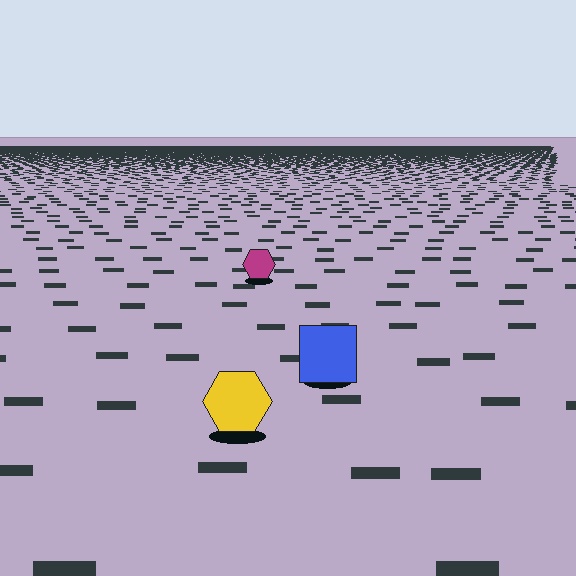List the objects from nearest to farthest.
From nearest to farthest: the yellow hexagon, the blue square, the magenta hexagon.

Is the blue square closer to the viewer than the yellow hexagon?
No. The yellow hexagon is closer — you can tell from the texture gradient: the ground texture is coarser near it.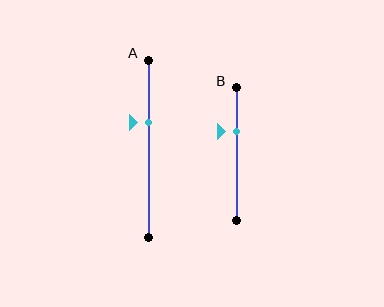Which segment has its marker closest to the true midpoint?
Segment A has its marker closest to the true midpoint.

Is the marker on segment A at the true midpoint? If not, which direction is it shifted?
No, the marker on segment A is shifted upward by about 15% of the segment length.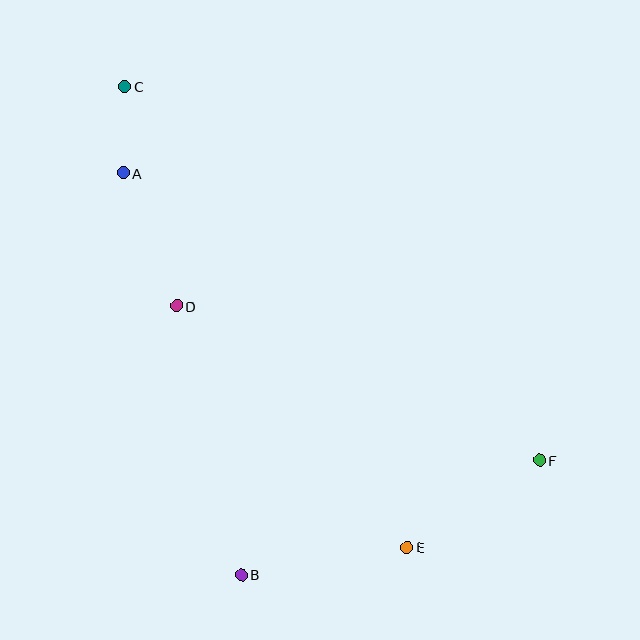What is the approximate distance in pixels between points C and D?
The distance between C and D is approximately 225 pixels.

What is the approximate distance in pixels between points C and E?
The distance between C and E is approximately 540 pixels.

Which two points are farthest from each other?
Points C and F are farthest from each other.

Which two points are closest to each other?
Points A and C are closest to each other.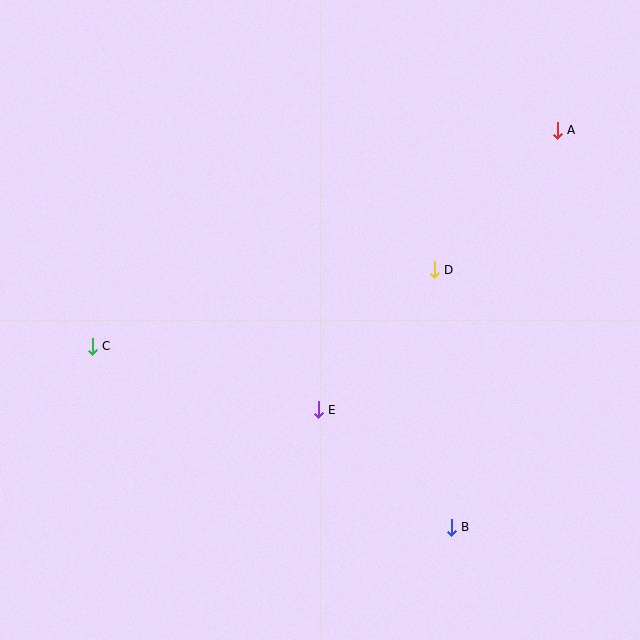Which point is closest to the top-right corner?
Point A is closest to the top-right corner.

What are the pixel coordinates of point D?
Point D is at (434, 270).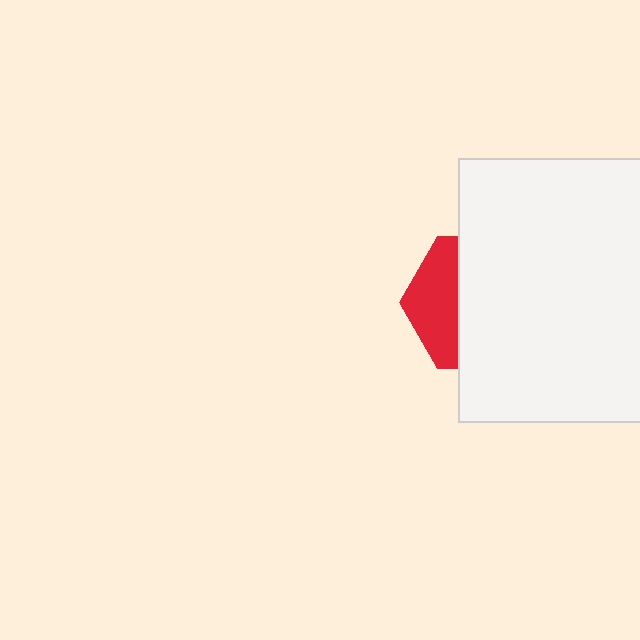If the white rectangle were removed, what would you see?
You would see the complete red hexagon.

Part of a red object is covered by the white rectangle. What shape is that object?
It is a hexagon.